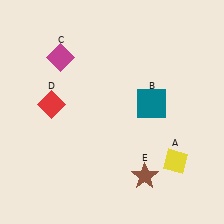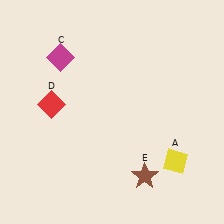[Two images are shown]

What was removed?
The teal square (B) was removed in Image 2.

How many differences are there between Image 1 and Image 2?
There is 1 difference between the two images.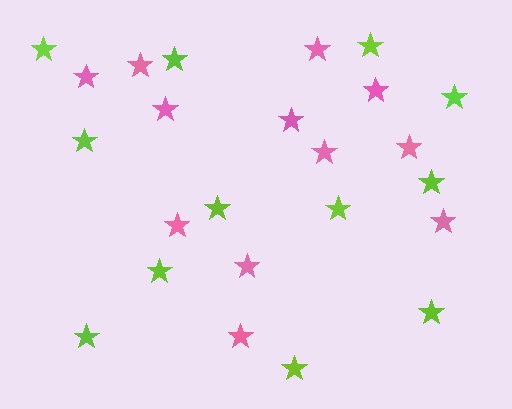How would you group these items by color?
There are 2 groups: one group of pink stars (12) and one group of lime stars (12).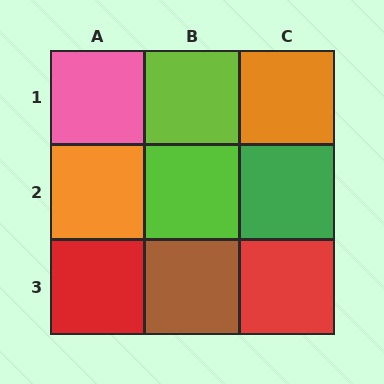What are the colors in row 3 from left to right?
Red, brown, red.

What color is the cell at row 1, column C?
Orange.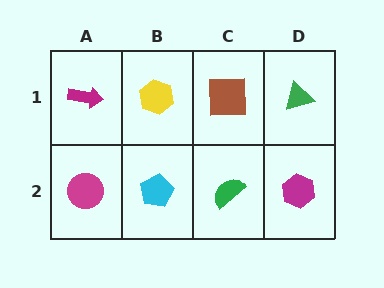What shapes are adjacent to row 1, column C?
A green semicircle (row 2, column C), a yellow hexagon (row 1, column B), a green triangle (row 1, column D).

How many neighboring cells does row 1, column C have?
3.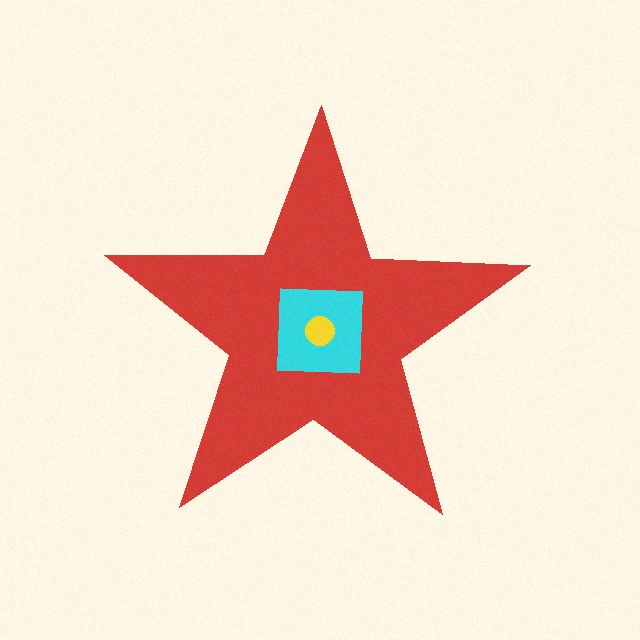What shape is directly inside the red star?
The cyan square.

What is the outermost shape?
The red star.